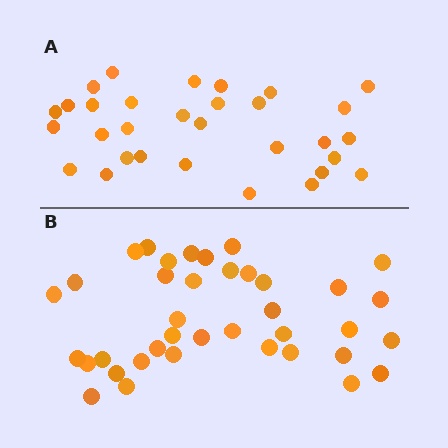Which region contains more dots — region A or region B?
Region B (the bottom region) has more dots.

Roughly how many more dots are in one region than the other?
Region B has roughly 8 or so more dots than region A.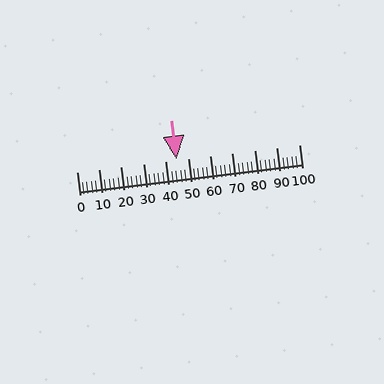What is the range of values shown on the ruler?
The ruler shows values from 0 to 100.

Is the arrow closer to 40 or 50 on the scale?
The arrow is closer to 50.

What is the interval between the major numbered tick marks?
The major tick marks are spaced 10 units apart.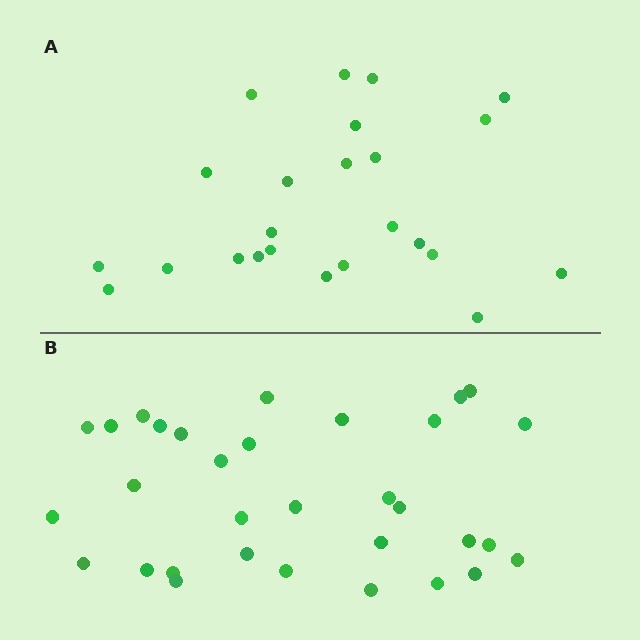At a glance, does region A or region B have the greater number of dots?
Region B (the bottom region) has more dots.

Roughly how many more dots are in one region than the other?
Region B has roughly 8 or so more dots than region A.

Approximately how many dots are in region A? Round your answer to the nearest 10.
About 20 dots. (The exact count is 24, which rounds to 20.)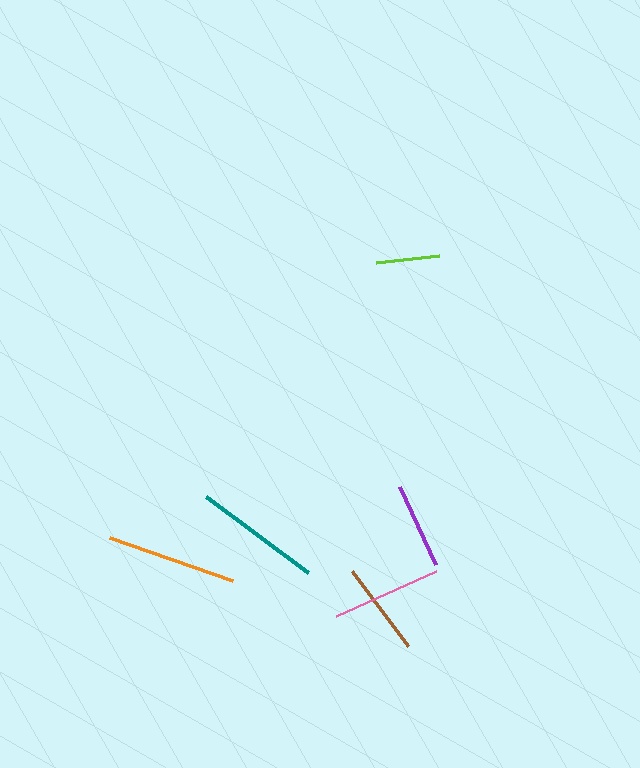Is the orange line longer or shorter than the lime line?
The orange line is longer than the lime line.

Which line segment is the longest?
The orange line is the longest at approximately 130 pixels.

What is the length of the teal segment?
The teal segment is approximately 127 pixels long.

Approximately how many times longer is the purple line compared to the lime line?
The purple line is approximately 1.4 times the length of the lime line.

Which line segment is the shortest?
The lime line is the shortest at approximately 63 pixels.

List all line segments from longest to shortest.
From longest to shortest: orange, teal, pink, brown, purple, lime.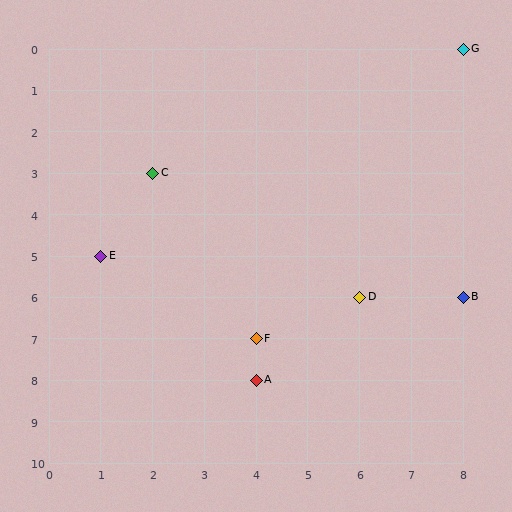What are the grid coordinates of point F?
Point F is at grid coordinates (4, 7).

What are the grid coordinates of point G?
Point G is at grid coordinates (8, 0).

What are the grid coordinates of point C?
Point C is at grid coordinates (2, 3).